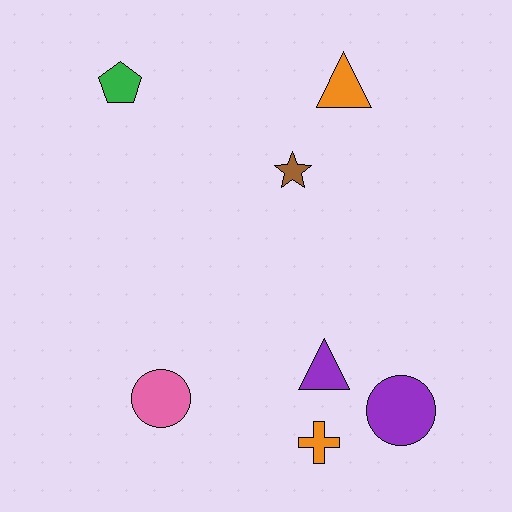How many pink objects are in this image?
There is 1 pink object.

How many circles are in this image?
There are 2 circles.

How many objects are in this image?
There are 7 objects.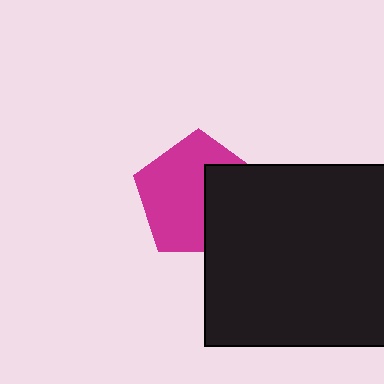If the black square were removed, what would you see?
You would see the complete magenta pentagon.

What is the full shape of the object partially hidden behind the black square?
The partially hidden object is a magenta pentagon.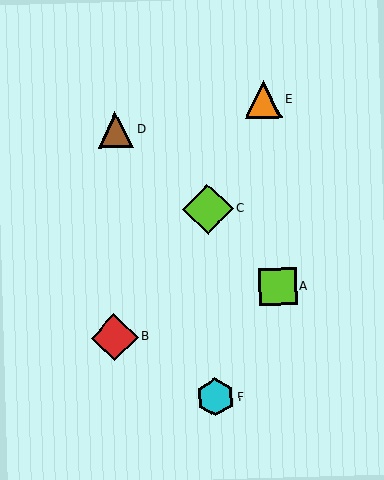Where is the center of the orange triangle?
The center of the orange triangle is at (263, 100).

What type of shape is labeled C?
Shape C is a lime diamond.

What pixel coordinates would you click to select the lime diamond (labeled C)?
Click at (208, 209) to select the lime diamond C.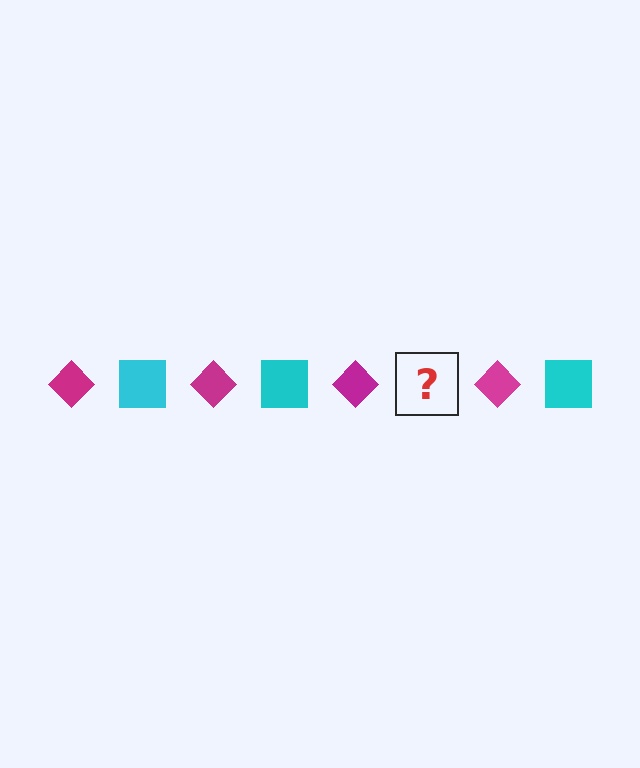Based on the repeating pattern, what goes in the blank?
The blank should be a cyan square.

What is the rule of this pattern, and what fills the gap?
The rule is that the pattern alternates between magenta diamond and cyan square. The gap should be filled with a cyan square.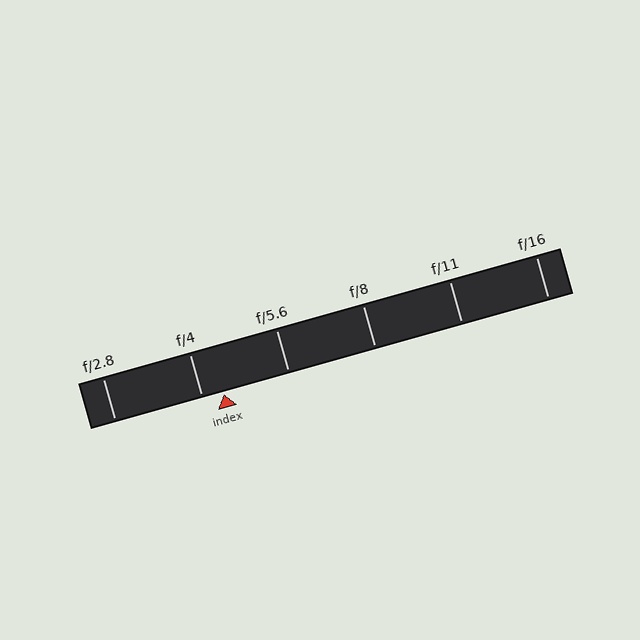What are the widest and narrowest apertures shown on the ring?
The widest aperture shown is f/2.8 and the narrowest is f/16.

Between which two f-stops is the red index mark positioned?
The index mark is between f/4 and f/5.6.